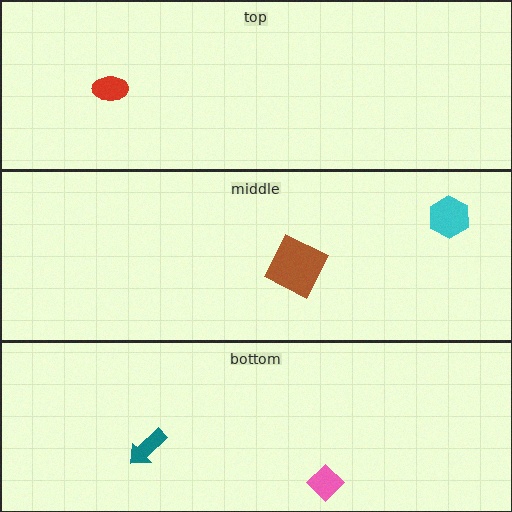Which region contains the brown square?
The middle region.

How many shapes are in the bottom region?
2.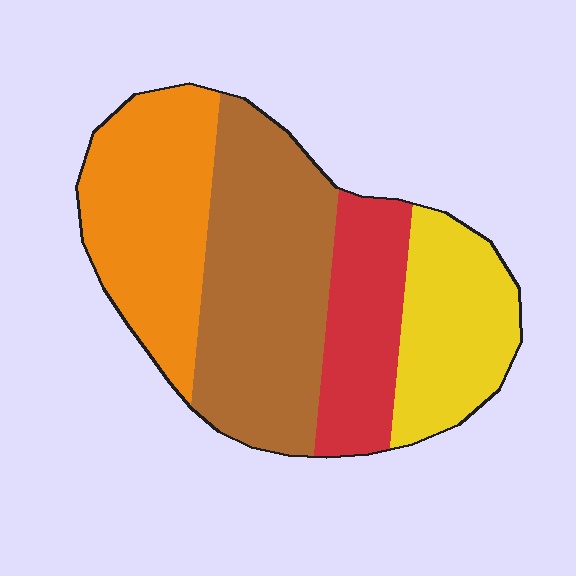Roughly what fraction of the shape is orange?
Orange covers roughly 25% of the shape.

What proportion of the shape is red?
Red takes up about one sixth (1/6) of the shape.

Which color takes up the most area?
Brown, at roughly 35%.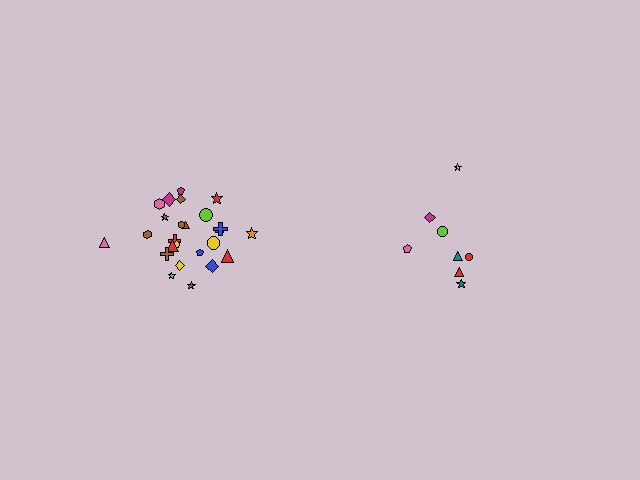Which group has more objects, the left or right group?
The left group.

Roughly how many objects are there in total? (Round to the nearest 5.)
Roughly 35 objects in total.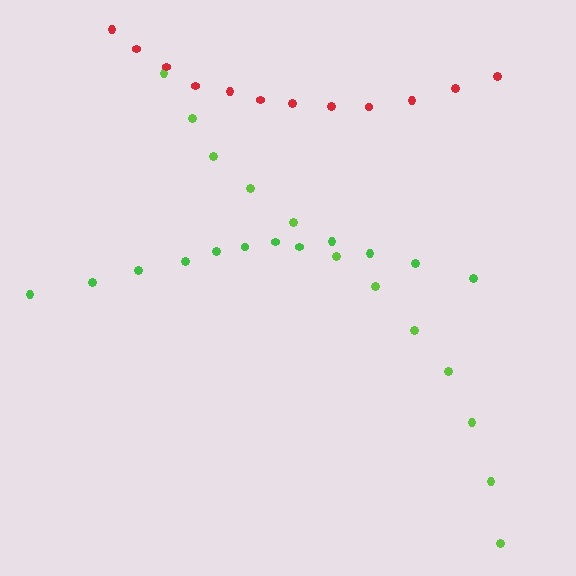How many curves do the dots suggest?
There are 3 distinct paths.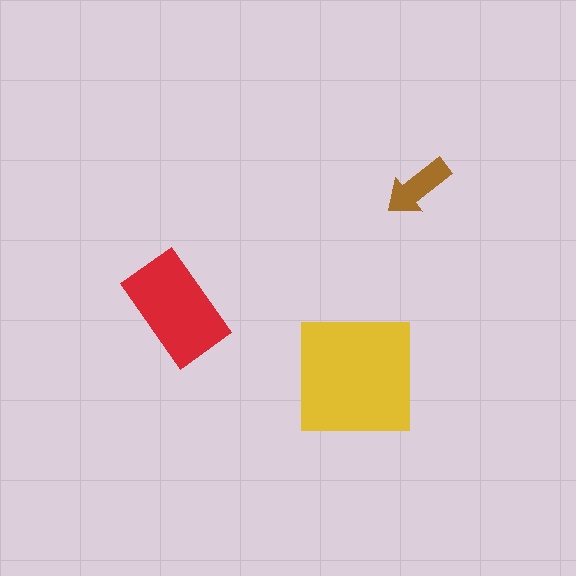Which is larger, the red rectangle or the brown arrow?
The red rectangle.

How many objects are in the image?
There are 3 objects in the image.